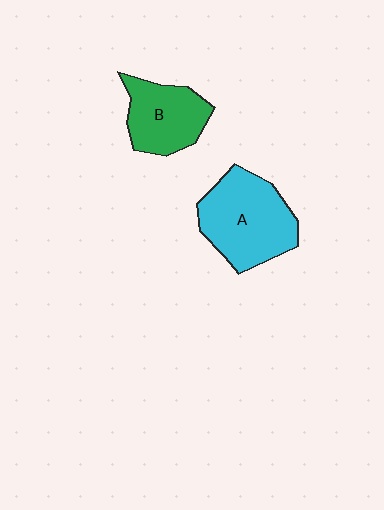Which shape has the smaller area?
Shape B (green).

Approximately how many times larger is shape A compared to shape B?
Approximately 1.4 times.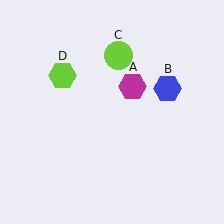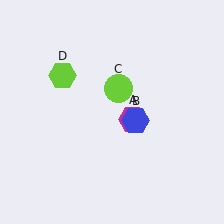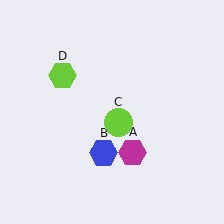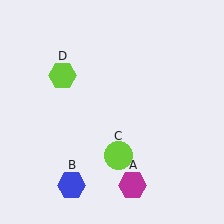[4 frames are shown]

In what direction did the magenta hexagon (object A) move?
The magenta hexagon (object A) moved down.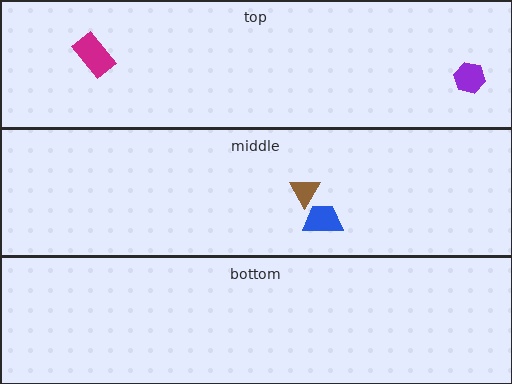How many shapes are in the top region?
2.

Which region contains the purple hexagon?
The top region.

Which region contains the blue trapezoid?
The middle region.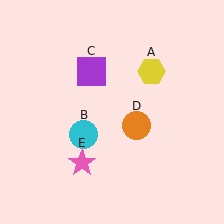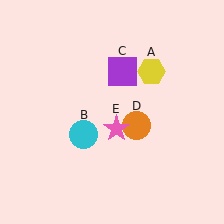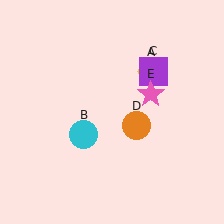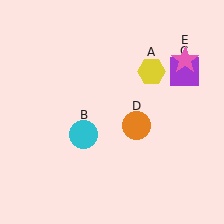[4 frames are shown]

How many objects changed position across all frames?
2 objects changed position: purple square (object C), pink star (object E).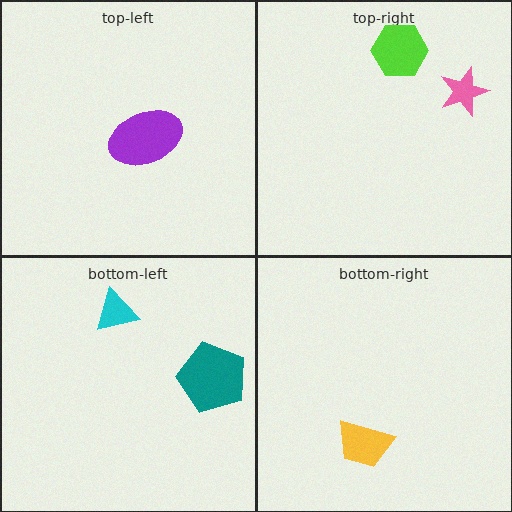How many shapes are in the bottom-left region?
2.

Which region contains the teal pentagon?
The bottom-left region.